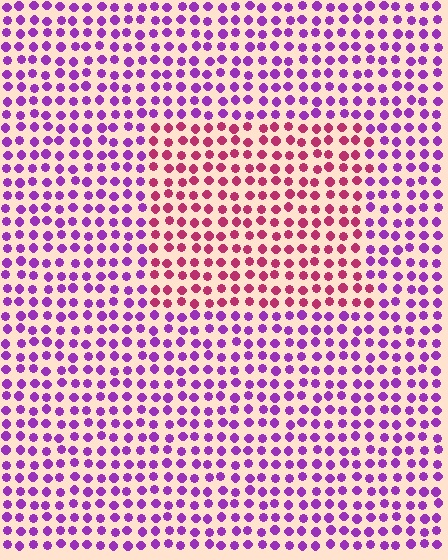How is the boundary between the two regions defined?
The boundary is defined purely by a slight shift in hue (about 49 degrees). Spacing, size, and orientation are identical on both sides.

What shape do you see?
I see a rectangle.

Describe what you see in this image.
The image is filled with small purple elements in a uniform arrangement. A rectangle-shaped region is visible where the elements are tinted to a slightly different hue, forming a subtle color boundary.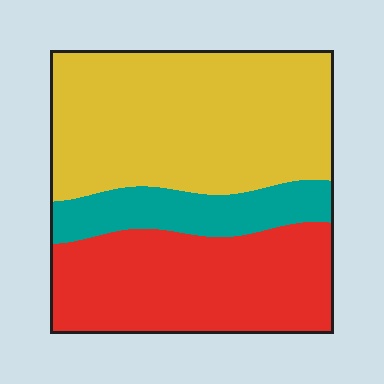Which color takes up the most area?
Yellow, at roughly 50%.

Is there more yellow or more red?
Yellow.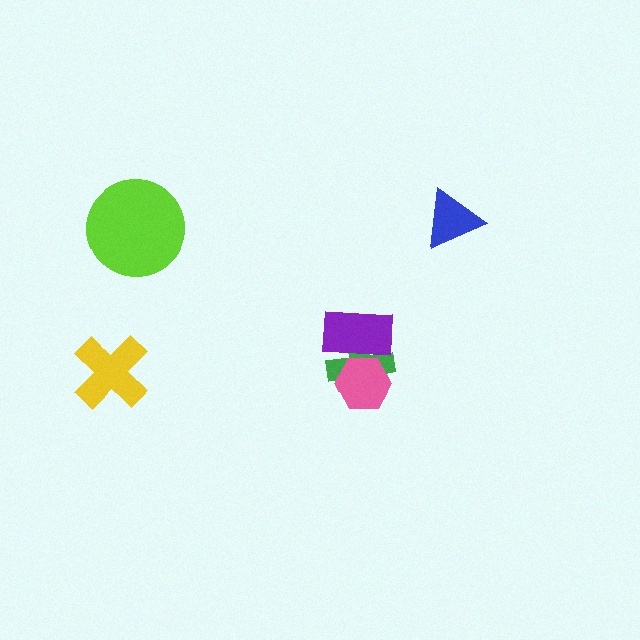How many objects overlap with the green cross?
2 objects overlap with the green cross.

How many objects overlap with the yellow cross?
0 objects overlap with the yellow cross.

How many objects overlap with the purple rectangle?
2 objects overlap with the purple rectangle.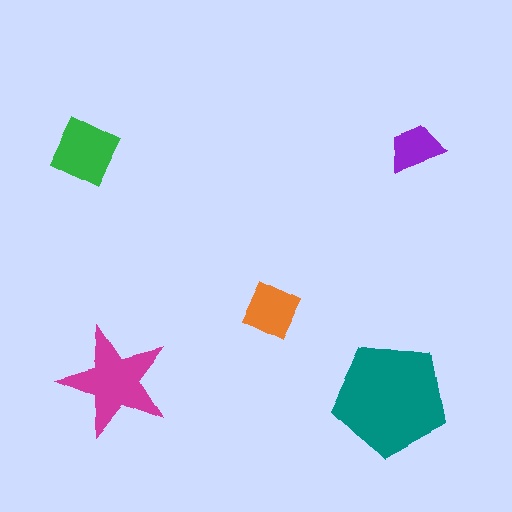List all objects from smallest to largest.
The purple trapezoid, the orange diamond, the green square, the magenta star, the teal pentagon.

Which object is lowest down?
The teal pentagon is bottommost.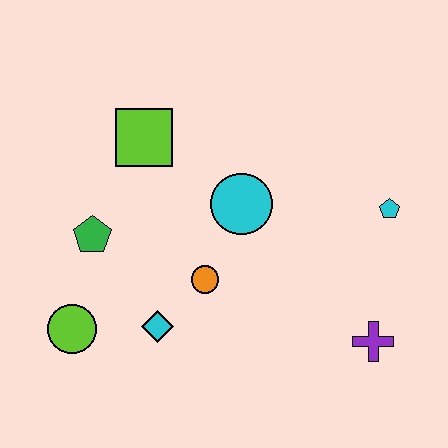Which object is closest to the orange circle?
The cyan diamond is closest to the orange circle.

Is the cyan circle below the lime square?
Yes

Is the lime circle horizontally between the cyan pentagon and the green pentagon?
No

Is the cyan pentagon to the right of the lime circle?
Yes